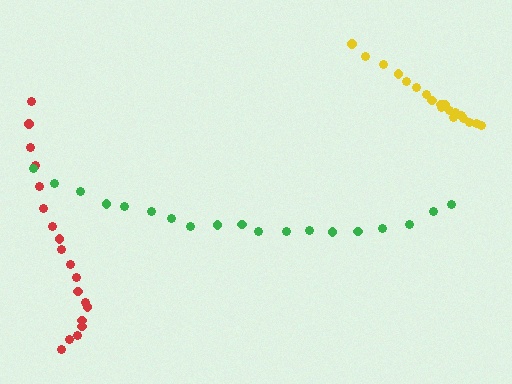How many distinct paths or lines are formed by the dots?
There are 3 distinct paths.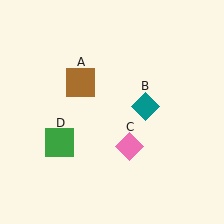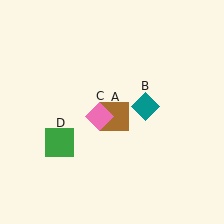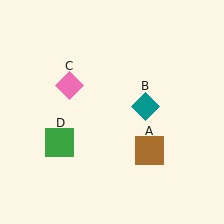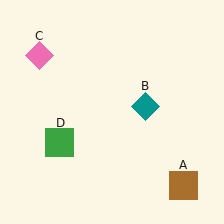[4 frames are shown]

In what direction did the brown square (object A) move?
The brown square (object A) moved down and to the right.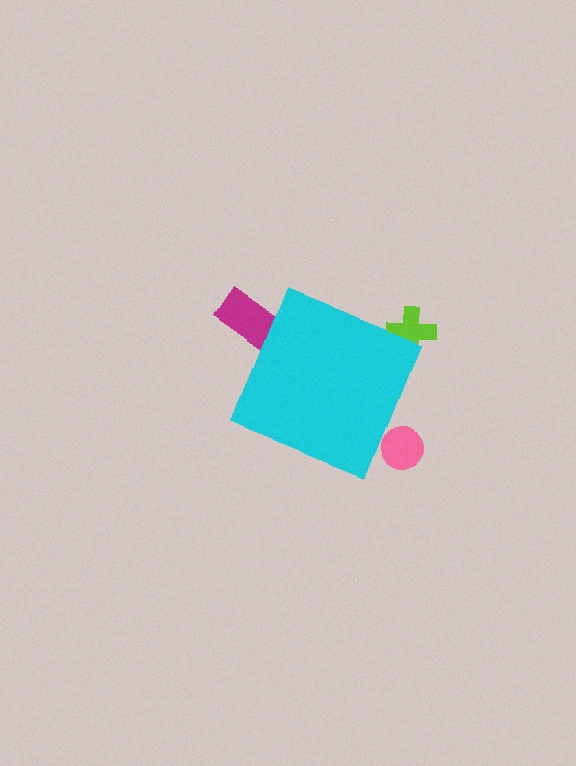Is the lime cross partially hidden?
Yes, the lime cross is partially hidden behind the cyan diamond.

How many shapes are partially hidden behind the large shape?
3 shapes are partially hidden.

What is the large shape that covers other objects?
A cyan diamond.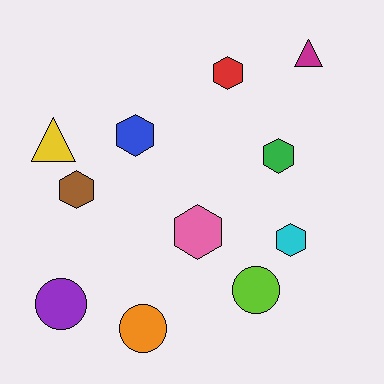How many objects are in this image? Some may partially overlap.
There are 11 objects.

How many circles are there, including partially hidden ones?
There are 3 circles.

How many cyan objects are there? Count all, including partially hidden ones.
There is 1 cyan object.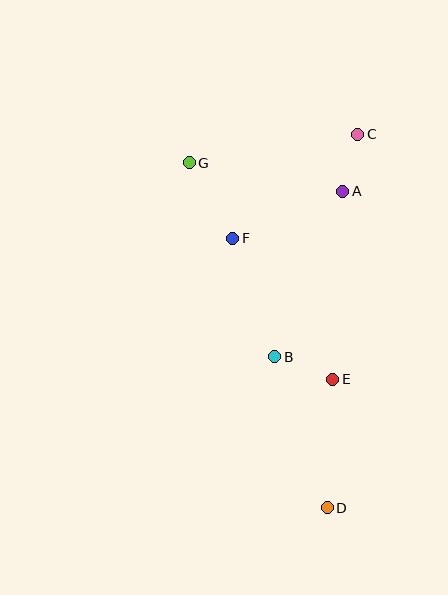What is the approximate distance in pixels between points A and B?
The distance between A and B is approximately 179 pixels.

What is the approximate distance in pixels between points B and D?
The distance between B and D is approximately 160 pixels.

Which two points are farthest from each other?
Points C and D are farthest from each other.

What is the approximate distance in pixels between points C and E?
The distance between C and E is approximately 246 pixels.